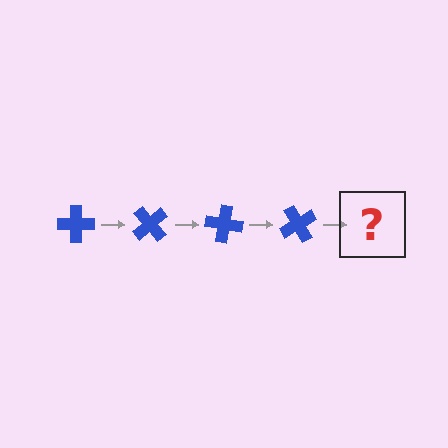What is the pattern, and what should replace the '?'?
The pattern is that the cross rotates 50 degrees each step. The '?' should be a blue cross rotated 200 degrees.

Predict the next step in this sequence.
The next step is a blue cross rotated 200 degrees.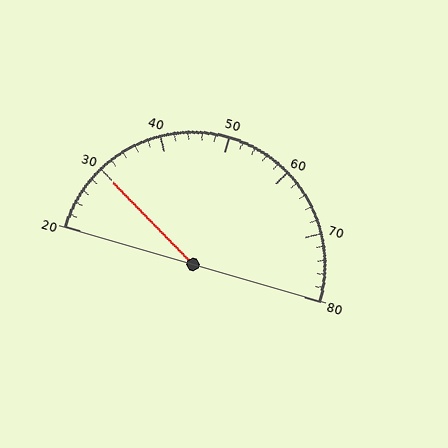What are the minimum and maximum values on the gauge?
The gauge ranges from 20 to 80.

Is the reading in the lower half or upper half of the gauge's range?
The reading is in the lower half of the range (20 to 80).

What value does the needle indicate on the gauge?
The needle indicates approximately 30.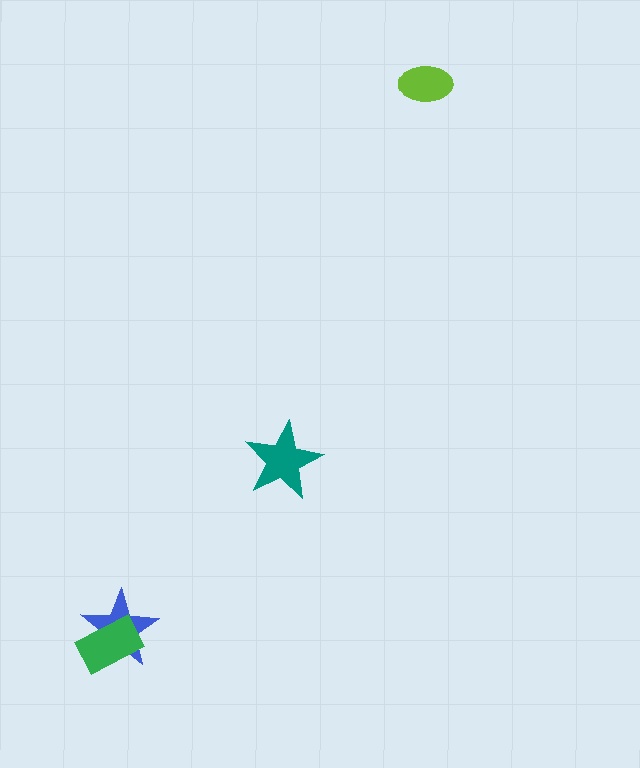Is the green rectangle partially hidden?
No, no other shape covers it.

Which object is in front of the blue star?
The green rectangle is in front of the blue star.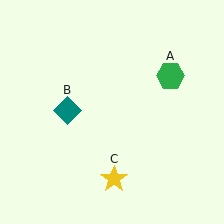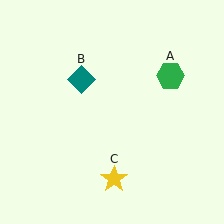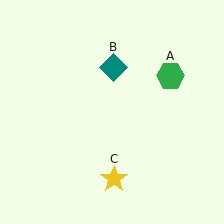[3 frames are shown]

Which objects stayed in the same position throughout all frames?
Green hexagon (object A) and yellow star (object C) remained stationary.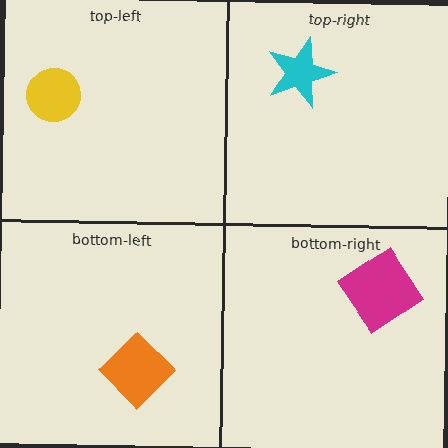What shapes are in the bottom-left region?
The orange diamond.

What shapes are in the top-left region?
The yellow circle.